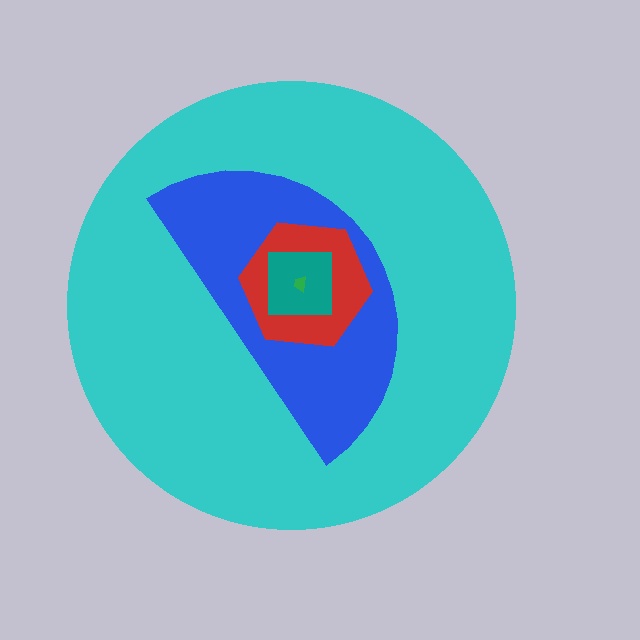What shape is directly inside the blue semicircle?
The red hexagon.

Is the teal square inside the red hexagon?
Yes.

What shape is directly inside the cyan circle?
The blue semicircle.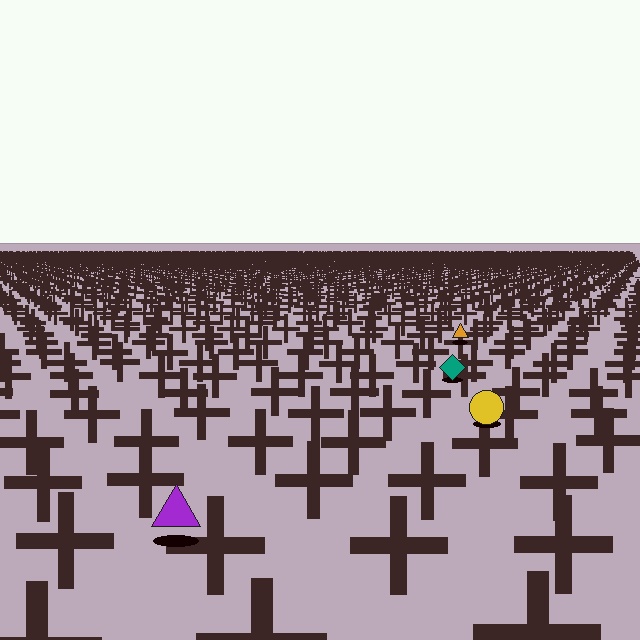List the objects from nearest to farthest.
From nearest to farthest: the purple triangle, the yellow circle, the teal diamond, the orange triangle.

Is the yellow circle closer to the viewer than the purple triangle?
No. The purple triangle is closer — you can tell from the texture gradient: the ground texture is coarser near it.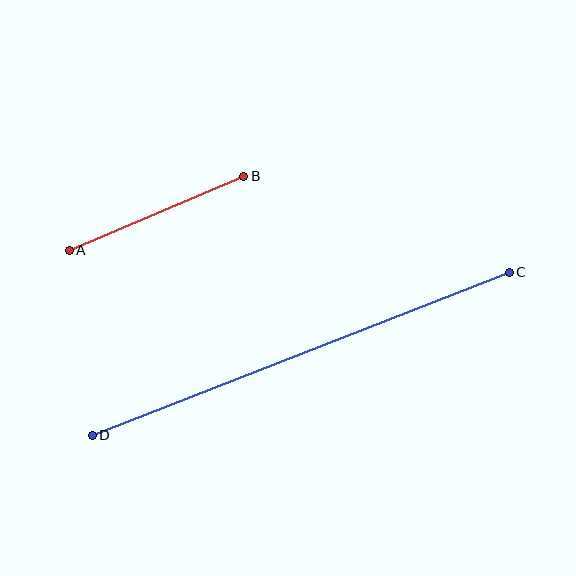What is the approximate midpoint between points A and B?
The midpoint is at approximately (156, 213) pixels.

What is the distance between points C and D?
The distance is approximately 448 pixels.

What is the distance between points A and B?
The distance is approximately 190 pixels.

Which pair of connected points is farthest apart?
Points C and D are farthest apart.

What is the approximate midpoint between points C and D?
The midpoint is at approximately (301, 354) pixels.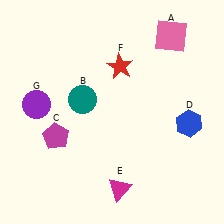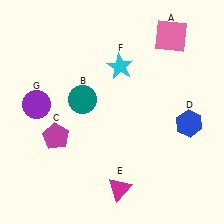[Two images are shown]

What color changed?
The star (F) changed from red in Image 1 to cyan in Image 2.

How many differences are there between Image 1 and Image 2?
There is 1 difference between the two images.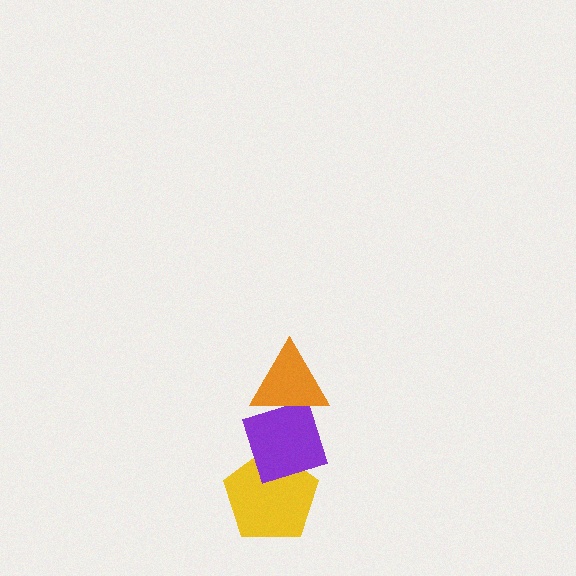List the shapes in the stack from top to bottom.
From top to bottom: the orange triangle, the purple diamond, the yellow pentagon.